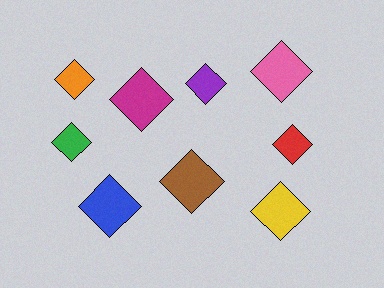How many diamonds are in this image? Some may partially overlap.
There are 9 diamonds.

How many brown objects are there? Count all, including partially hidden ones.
There is 1 brown object.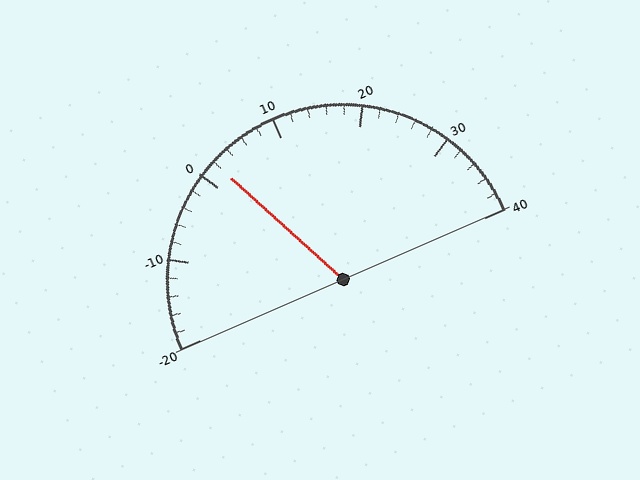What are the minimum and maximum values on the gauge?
The gauge ranges from -20 to 40.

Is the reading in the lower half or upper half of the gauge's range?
The reading is in the lower half of the range (-20 to 40).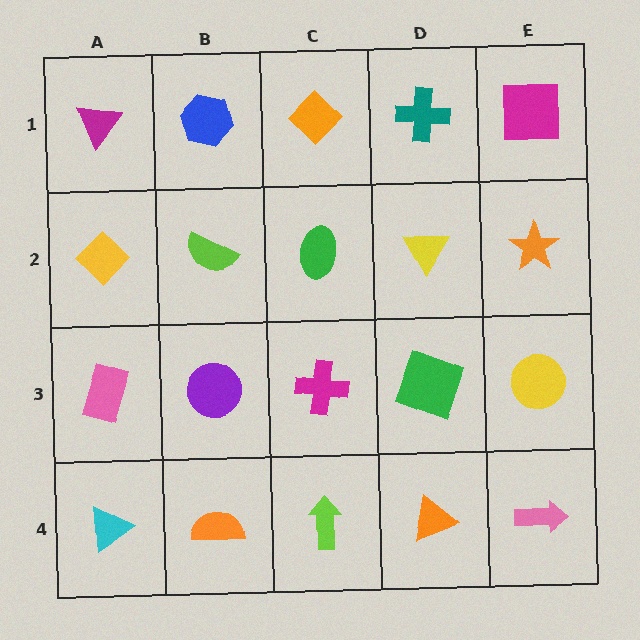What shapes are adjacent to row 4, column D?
A green square (row 3, column D), a lime arrow (row 4, column C), a pink arrow (row 4, column E).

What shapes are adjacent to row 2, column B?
A blue hexagon (row 1, column B), a purple circle (row 3, column B), a yellow diamond (row 2, column A), a green ellipse (row 2, column C).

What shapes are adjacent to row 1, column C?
A green ellipse (row 2, column C), a blue hexagon (row 1, column B), a teal cross (row 1, column D).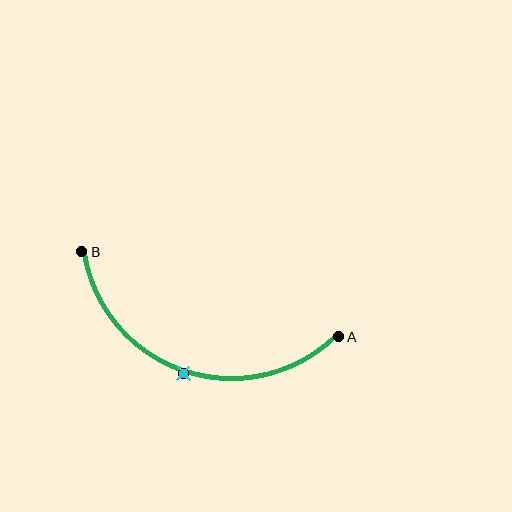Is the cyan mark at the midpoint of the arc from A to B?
Yes. The cyan mark lies on the arc at equal arc-length from both A and B — it is the arc midpoint.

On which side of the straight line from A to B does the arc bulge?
The arc bulges below the straight line connecting A and B.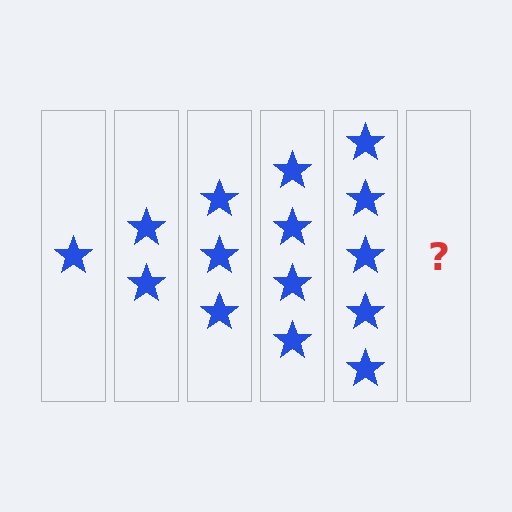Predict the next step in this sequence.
The next step is 6 stars.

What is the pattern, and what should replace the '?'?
The pattern is that each step adds one more star. The '?' should be 6 stars.